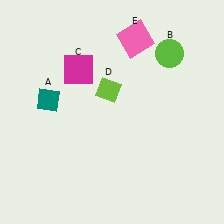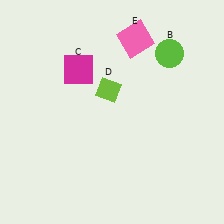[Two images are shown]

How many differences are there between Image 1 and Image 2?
There is 1 difference between the two images.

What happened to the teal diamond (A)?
The teal diamond (A) was removed in Image 2. It was in the top-left area of Image 1.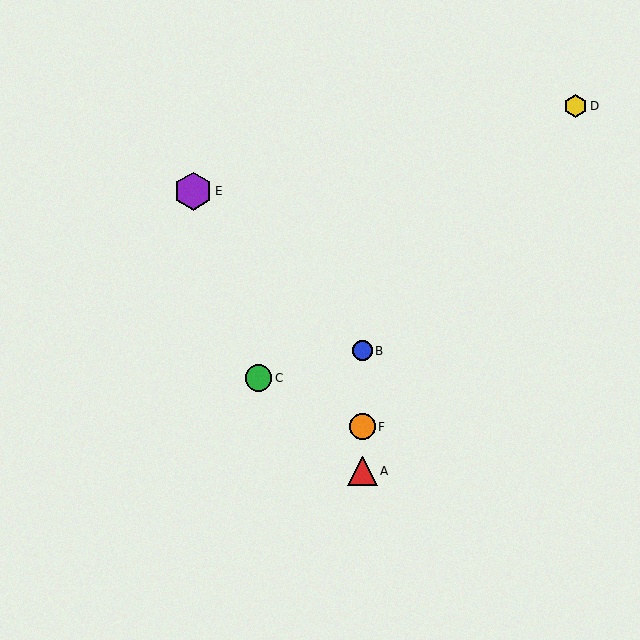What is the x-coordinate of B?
Object B is at x≈362.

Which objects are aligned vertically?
Objects A, B, F are aligned vertically.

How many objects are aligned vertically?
3 objects (A, B, F) are aligned vertically.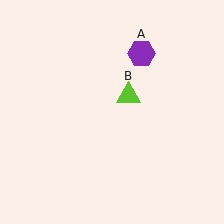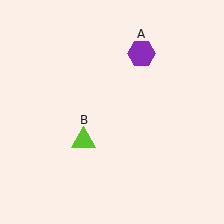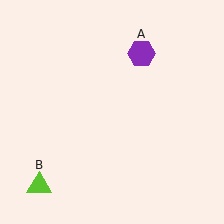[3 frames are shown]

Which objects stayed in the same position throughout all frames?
Purple hexagon (object A) remained stationary.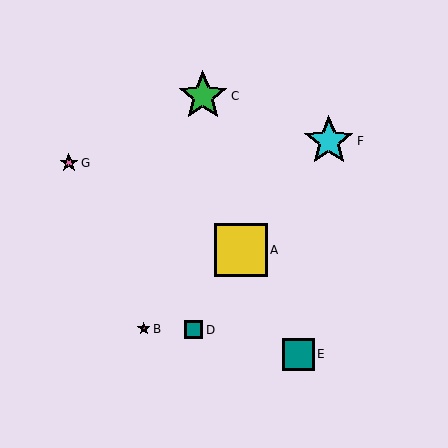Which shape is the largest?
The yellow square (labeled A) is the largest.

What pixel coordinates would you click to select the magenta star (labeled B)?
Click at (144, 329) to select the magenta star B.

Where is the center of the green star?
The center of the green star is at (203, 96).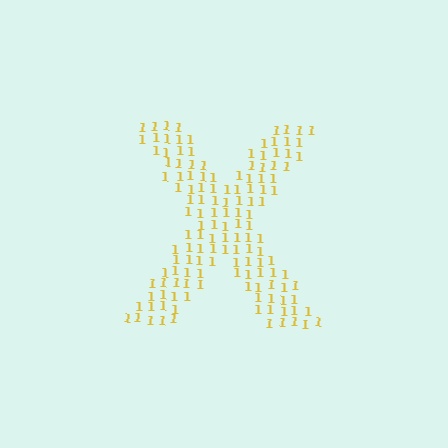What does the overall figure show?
The overall figure shows the letter X.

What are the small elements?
The small elements are digit 1's.